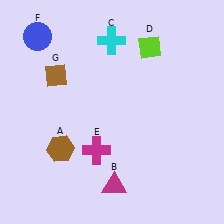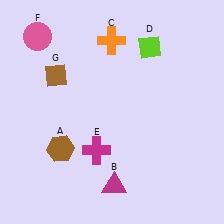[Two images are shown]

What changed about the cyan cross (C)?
In Image 1, C is cyan. In Image 2, it changed to orange.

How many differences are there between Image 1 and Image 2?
There are 2 differences between the two images.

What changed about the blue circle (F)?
In Image 1, F is blue. In Image 2, it changed to pink.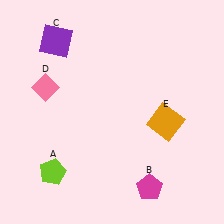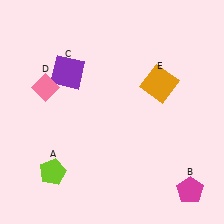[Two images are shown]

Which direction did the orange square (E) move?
The orange square (E) moved up.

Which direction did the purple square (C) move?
The purple square (C) moved down.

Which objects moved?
The objects that moved are: the magenta pentagon (B), the purple square (C), the orange square (E).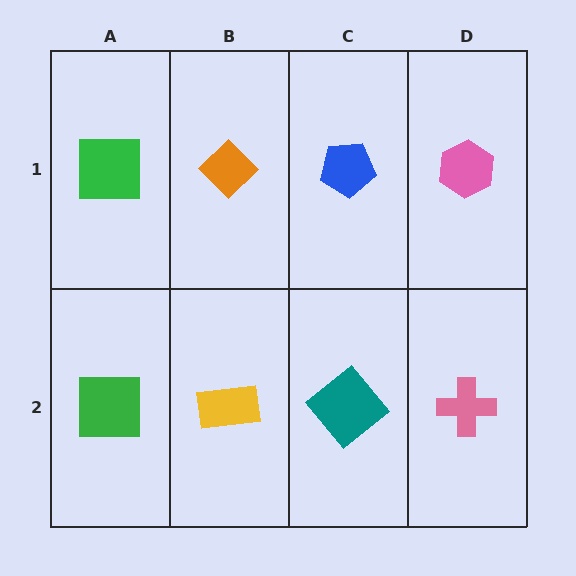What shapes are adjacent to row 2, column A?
A green square (row 1, column A), a yellow rectangle (row 2, column B).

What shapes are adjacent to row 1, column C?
A teal diamond (row 2, column C), an orange diamond (row 1, column B), a pink hexagon (row 1, column D).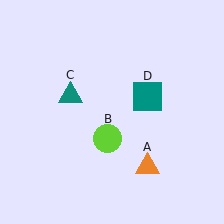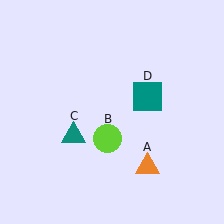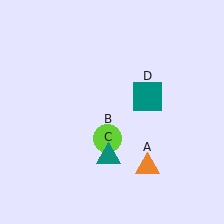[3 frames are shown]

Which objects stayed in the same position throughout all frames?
Orange triangle (object A) and lime circle (object B) and teal square (object D) remained stationary.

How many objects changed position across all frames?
1 object changed position: teal triangle (object C).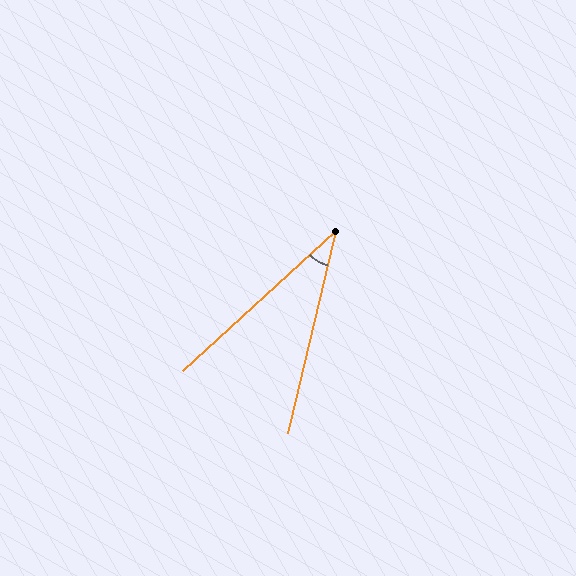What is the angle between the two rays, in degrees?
Approximately 34 degrees.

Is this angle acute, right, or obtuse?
It is acute.